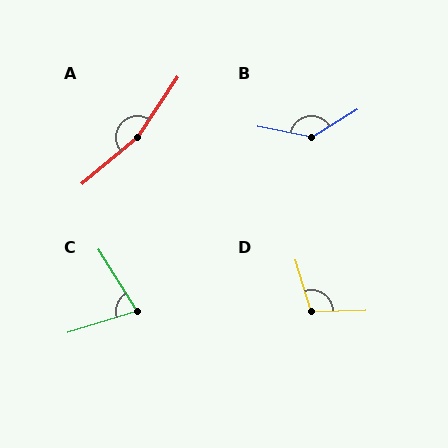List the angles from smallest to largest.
C (76°), D (105°), B (137°), A (164°).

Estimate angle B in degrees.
Approximately 137 degrees.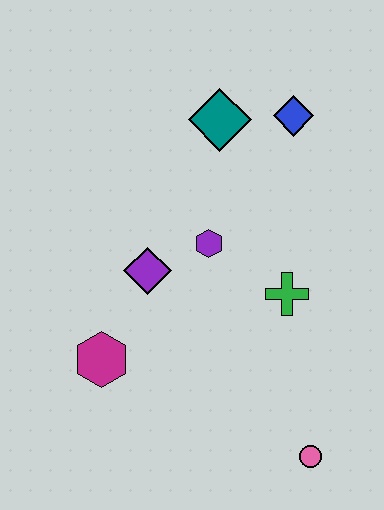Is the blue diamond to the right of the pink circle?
No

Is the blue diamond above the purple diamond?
Yes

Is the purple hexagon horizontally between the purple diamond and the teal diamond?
Yes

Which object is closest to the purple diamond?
The purple hexagon is closest to the purple diamond.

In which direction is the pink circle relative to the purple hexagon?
The pink circle is below the purple hexagon.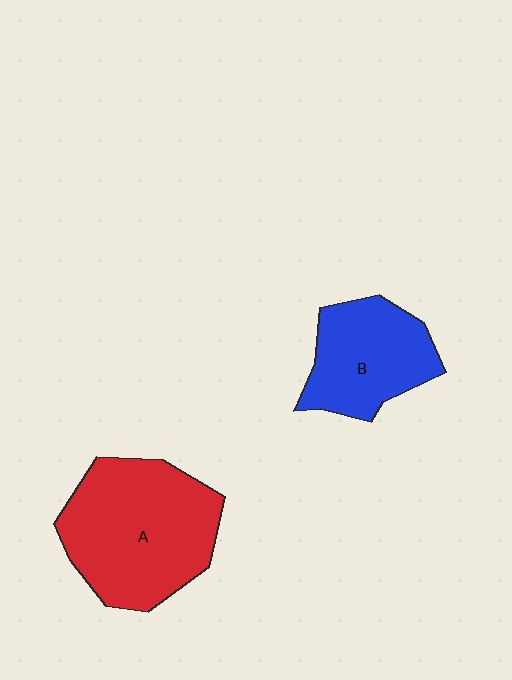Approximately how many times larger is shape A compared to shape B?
Approximately 1.5 times.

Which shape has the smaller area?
Shape B (blue).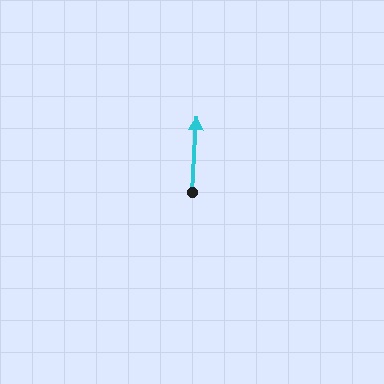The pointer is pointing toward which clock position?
Roughly 12 o'clock.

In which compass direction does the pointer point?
North.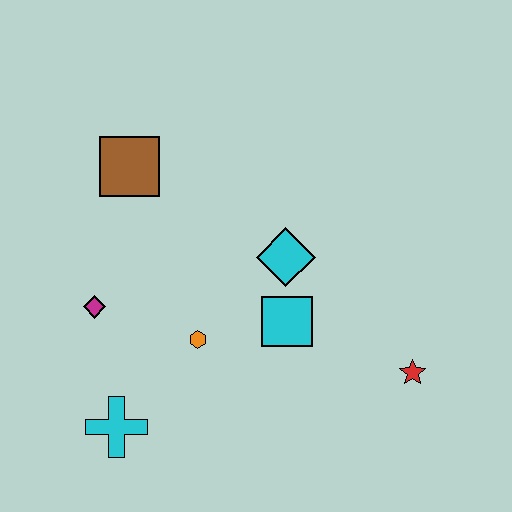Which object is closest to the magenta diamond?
The orange hexagon is closest to the magenta diamond.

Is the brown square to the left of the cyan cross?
No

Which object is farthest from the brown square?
The red star is farthest from the brown square.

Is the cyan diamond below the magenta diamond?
No